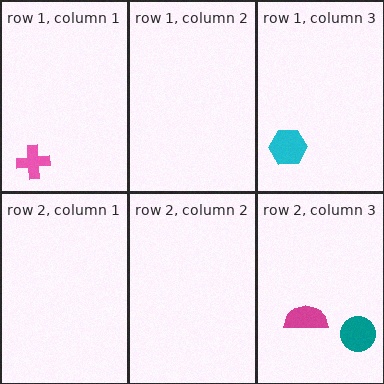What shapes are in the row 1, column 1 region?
The pink cross.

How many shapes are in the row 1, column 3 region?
1.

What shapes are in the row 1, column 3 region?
The cyan hexagon.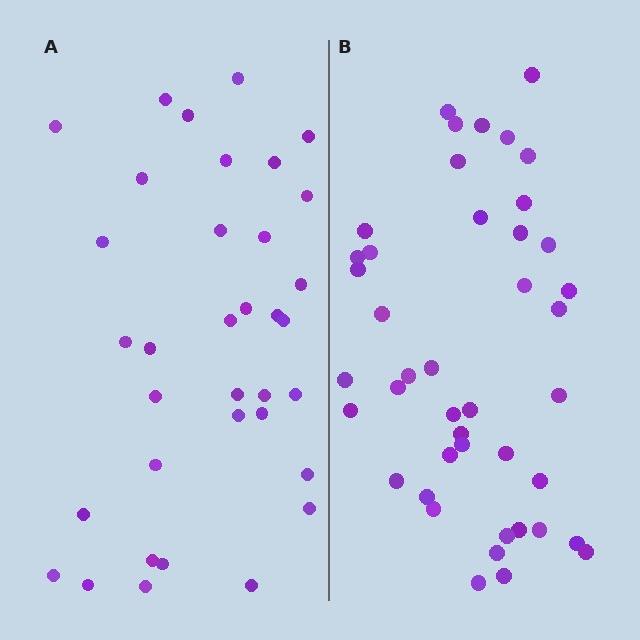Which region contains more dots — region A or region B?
Region B (the right region) has more dots.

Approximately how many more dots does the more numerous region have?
Region B has roughly 8 or so more dots than region A.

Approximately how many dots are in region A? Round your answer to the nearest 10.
About 40 dots. (The exact count is 35, which rounds to 40.)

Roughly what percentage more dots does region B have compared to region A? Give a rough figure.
About 25% more.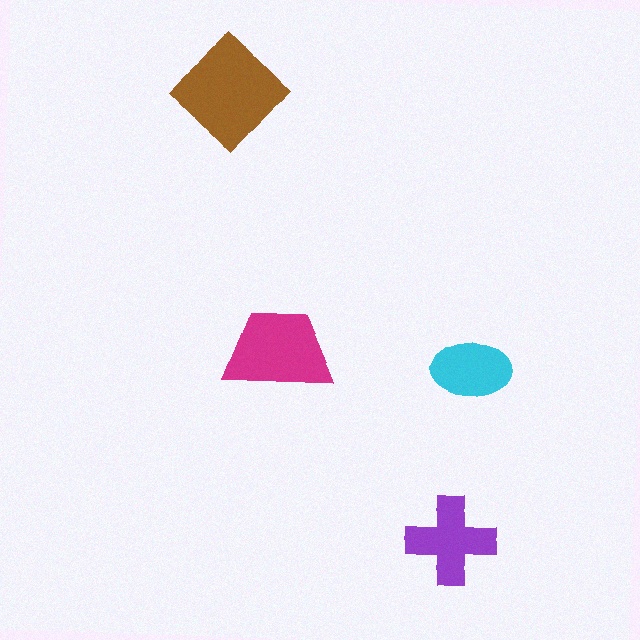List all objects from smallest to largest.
The cyan ellipse, the purple cross, the magenta trapezoid, the brown diamond.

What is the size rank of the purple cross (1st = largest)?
3rd.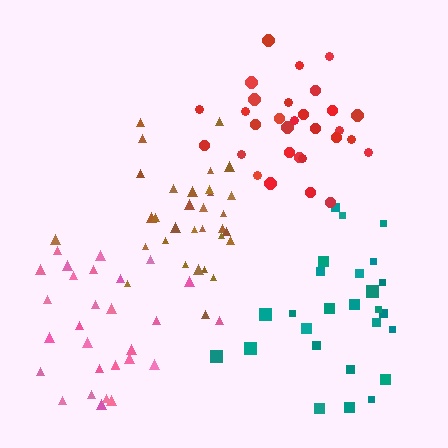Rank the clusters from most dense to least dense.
pink, red, brown, teal.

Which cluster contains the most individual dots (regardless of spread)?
Brown (32).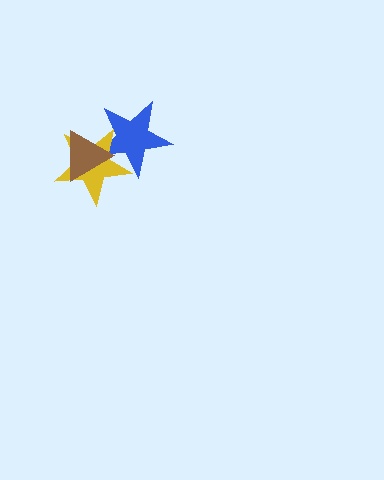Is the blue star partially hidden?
Yes, it is partially covered by another shape.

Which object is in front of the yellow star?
The brown triangle is in front of the yellow star.